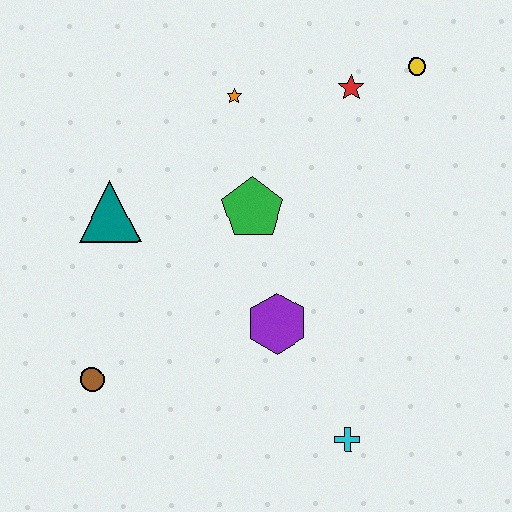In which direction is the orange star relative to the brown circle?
The orange star is above the brown circle.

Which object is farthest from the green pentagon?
The cyan cross is farthest from the green pentagon.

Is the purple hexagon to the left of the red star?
Yes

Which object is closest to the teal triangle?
The green pentagon is closest to the teal triangle.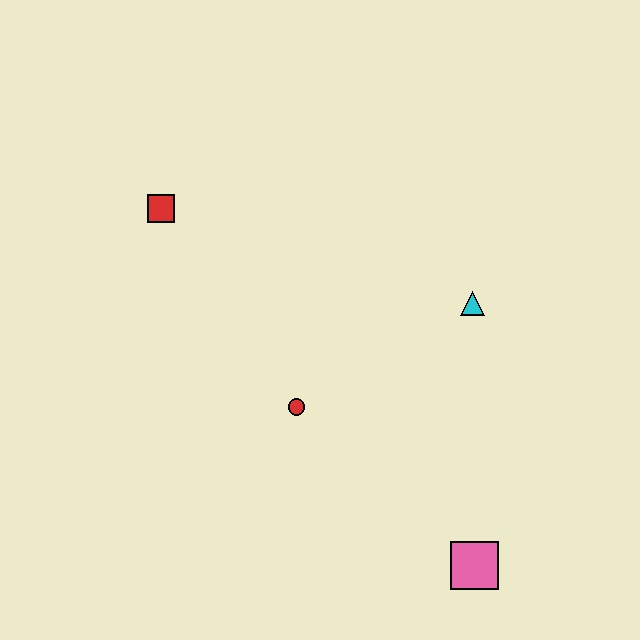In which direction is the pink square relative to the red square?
The pink square is below the red square.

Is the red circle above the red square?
No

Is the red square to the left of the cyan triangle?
Yes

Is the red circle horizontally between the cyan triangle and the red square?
Yes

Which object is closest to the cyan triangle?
The red circle is closest to the cyan triangle.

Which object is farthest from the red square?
The pink square is farthest from the red square.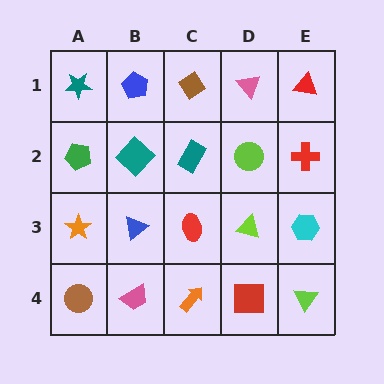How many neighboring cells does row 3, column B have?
4.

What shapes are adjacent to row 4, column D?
A lime triangle (row 3, column D), an orange arrow (row 4, column C), a lime triangle (row 4, column E).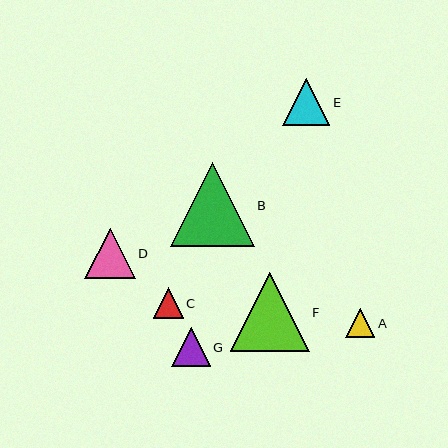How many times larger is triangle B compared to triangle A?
Triangle B is approximately 2.9 times the size of triangle A.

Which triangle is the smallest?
Triangle A is the smallest with a size of approximately 29 pixels.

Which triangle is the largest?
Triangle B is the largest with a size of approximately 84 pixels.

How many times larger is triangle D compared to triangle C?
Triangle D is approximately 1.7 times the size of triangle C.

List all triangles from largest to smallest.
From largest to smallest: B, F, D, E, G, C, A.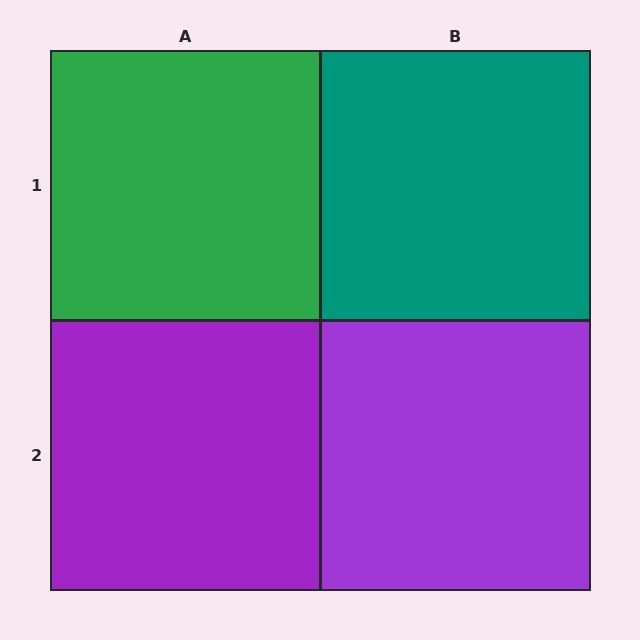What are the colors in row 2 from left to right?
Purple, purple.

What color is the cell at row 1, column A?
Green.